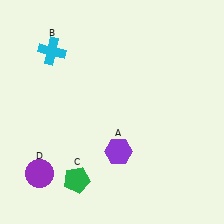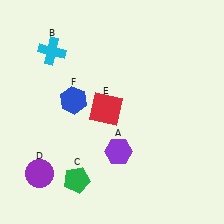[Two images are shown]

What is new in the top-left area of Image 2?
A blue hexagon (F) was added in the top-left area of Image 2.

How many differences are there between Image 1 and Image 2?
There are 2 differences between the two images.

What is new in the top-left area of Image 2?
A red square (E) was added in the top-left area of Image 2.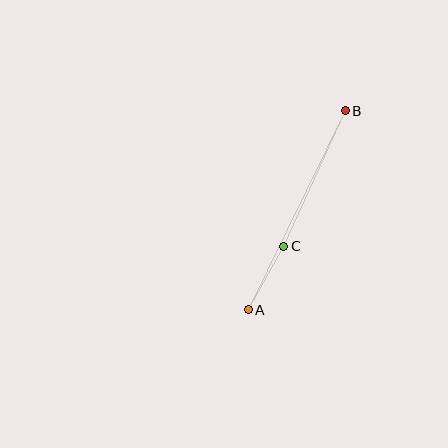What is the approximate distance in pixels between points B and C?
The distance between B and C is approximately 149 pixels.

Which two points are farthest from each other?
Points A and B are farthest from each other.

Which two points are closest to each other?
Points A and C are closest to each other.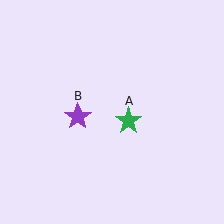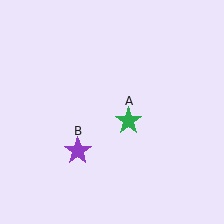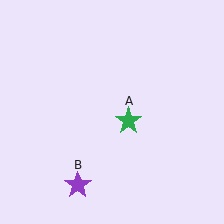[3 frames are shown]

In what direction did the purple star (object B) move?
The purple star (object B) moved down.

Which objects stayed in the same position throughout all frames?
Green star (object A) remained stationary.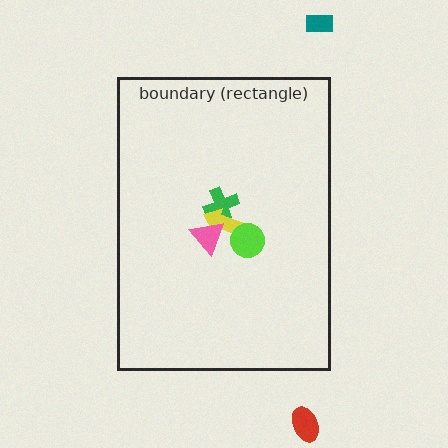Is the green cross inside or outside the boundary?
Inside.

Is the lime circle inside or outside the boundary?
Inside.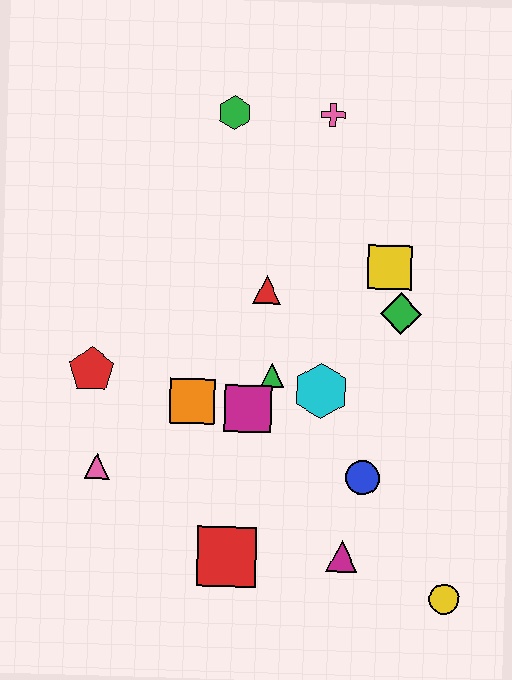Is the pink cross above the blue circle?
Yes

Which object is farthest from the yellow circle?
The green hexagon is farthest from the yellow circle.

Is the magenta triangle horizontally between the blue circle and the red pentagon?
Yes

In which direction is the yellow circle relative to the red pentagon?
The yellow circle is to the right of the red pentagon.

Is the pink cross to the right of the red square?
Yes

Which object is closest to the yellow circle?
The magenta triangle is closest to the yellow circle.